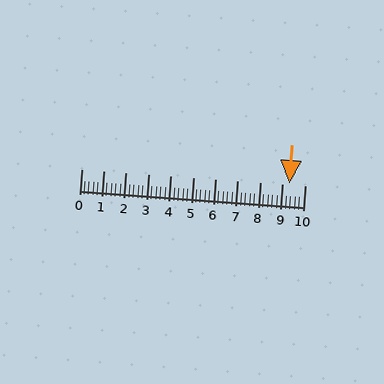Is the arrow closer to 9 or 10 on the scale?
The arrow is closer to 9.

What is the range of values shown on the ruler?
The ruler shows values from 0 to 10.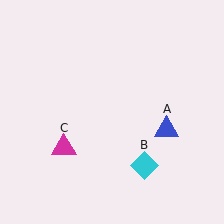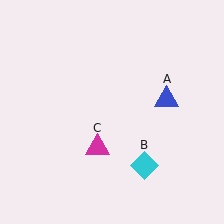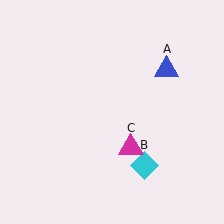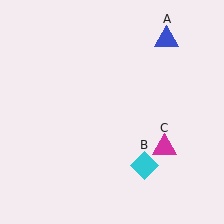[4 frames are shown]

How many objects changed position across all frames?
2 objects changed position: blue triangle (object A), magenta triangle (object C).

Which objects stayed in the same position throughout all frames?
Cyan diamond (object B) remained stationary.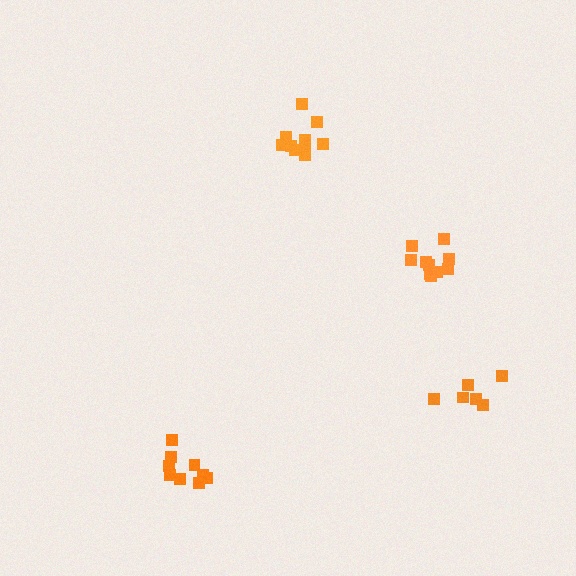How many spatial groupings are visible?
There are 4 spatial groupings.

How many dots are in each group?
Group 1: 10 dots, Group 2: 11 dots, Group 3: 9 dots, Group 4: 6 dots (36 total).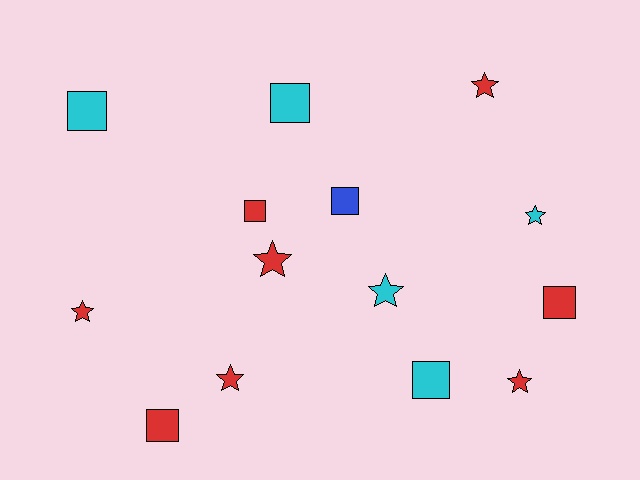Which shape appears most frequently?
Star, with 7 objects.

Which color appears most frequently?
Red, with 8 objects.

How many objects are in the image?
There are 14 objects.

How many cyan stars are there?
There are 2 cyan stars.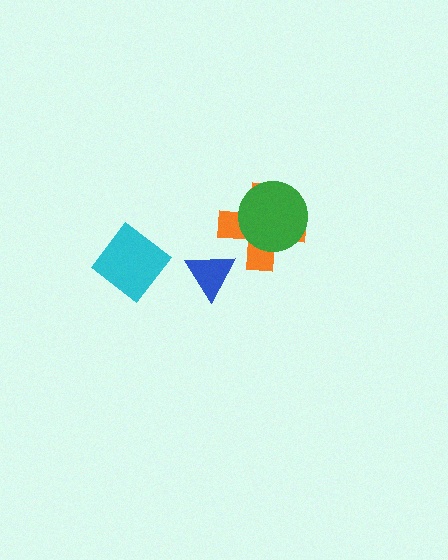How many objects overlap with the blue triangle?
0 objects overlap with the blue triangle.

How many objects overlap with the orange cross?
1 object overlaps with the orange cross.